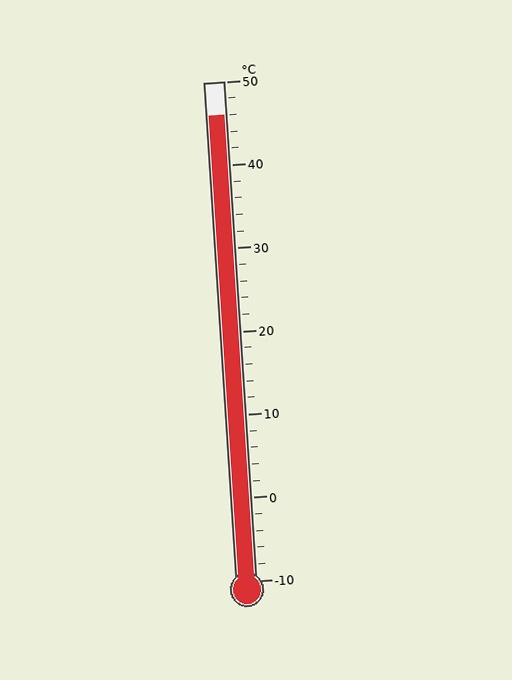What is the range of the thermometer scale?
The thermometer scale ranges from -10°C to 50°C.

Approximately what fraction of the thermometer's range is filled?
The thermometer is filled to approximately 95% of its range.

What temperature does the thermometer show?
The thermometer shows approximately 46°C.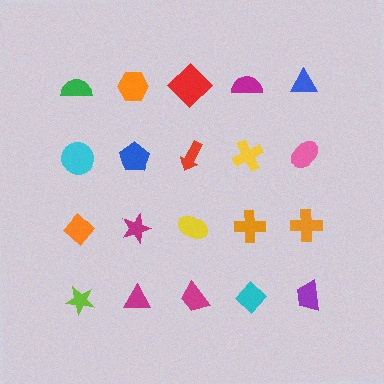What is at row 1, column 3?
A red diamond.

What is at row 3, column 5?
An orange cross.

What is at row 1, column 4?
A magenta semicircle.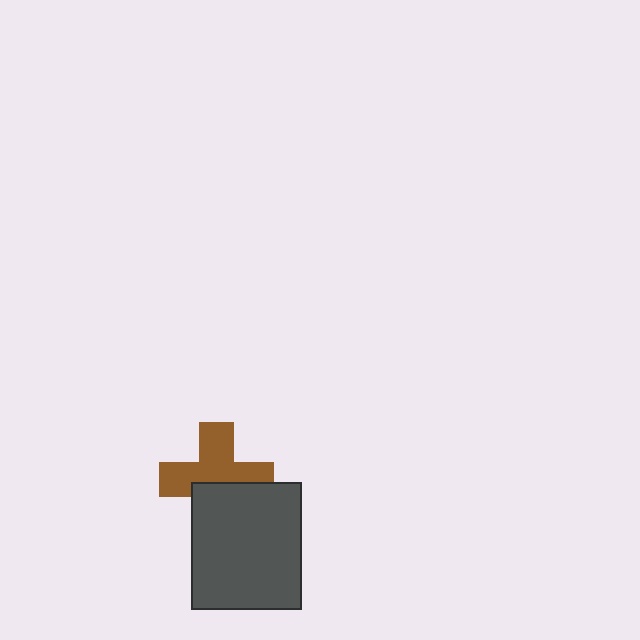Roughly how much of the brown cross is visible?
About half of it is visible (roughly 61%).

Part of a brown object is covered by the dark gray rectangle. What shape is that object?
It is a cross.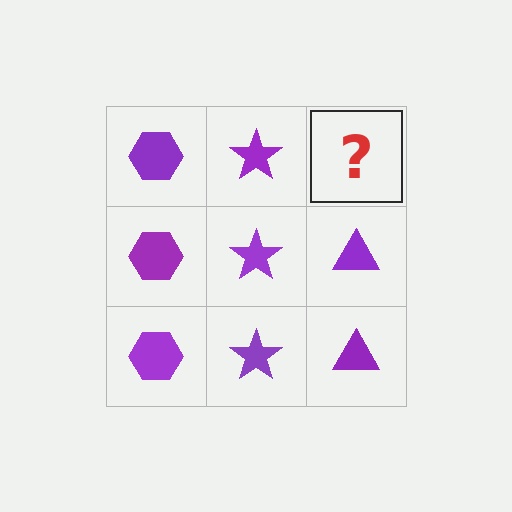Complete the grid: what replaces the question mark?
The question mark should be replaced with a purple triangle.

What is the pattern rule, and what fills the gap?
The rule is that each column has a consistent shape. The gap should be filled with a purple triangle.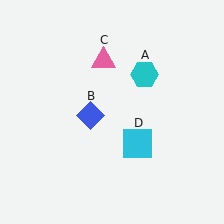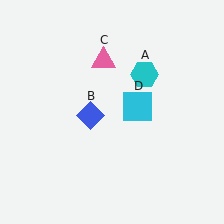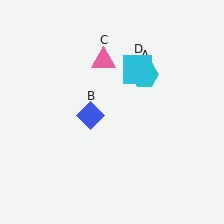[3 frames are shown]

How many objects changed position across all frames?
1 object changed position: cyan square (object D).